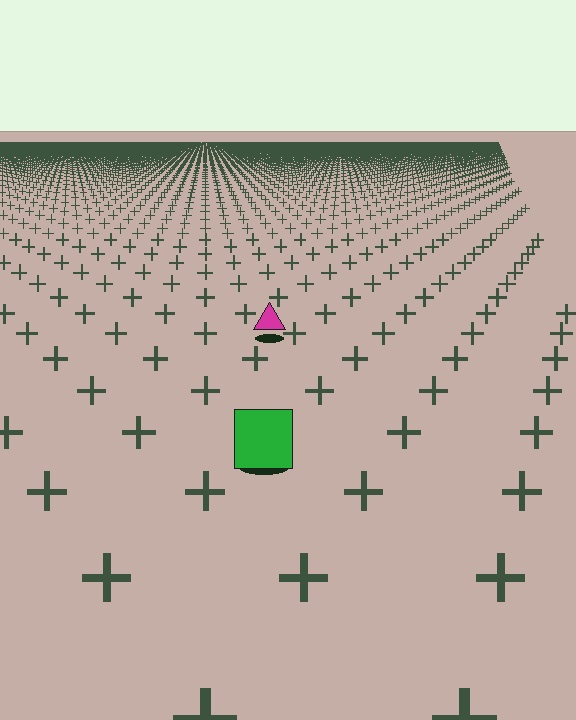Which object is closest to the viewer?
The green square is closest. The texture marks near it are larger and more spread out.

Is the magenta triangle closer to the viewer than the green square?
No. The green square is closer — you can tell from the texture gradient: the ground texture is coarser near it.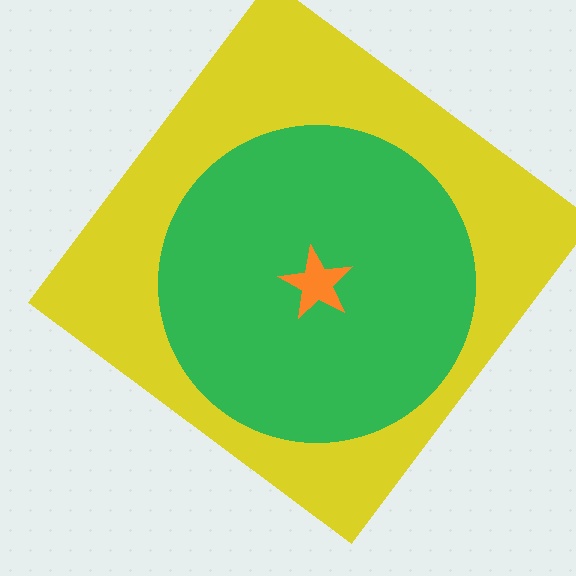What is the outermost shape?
The yellow diamond.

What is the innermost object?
The orange star.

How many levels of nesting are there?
3.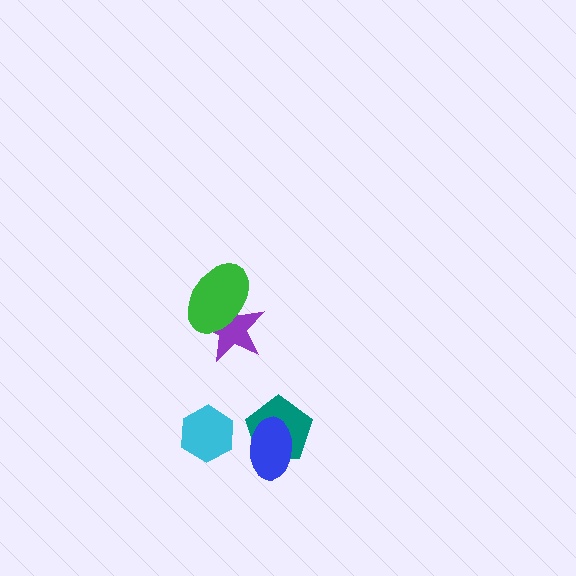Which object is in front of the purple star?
The green ellipse is in front of the purple star.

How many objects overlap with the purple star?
1 object overlaps with the purple star.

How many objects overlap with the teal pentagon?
1 object overlaps with the teal pentagon.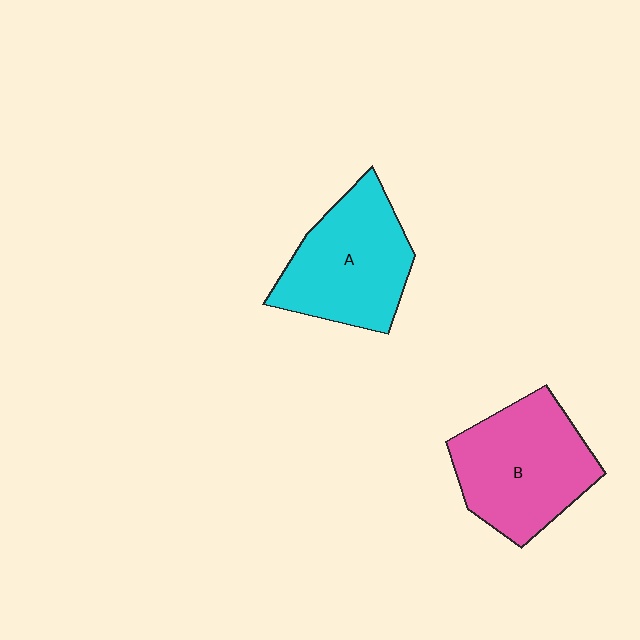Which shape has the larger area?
Shape B (pink).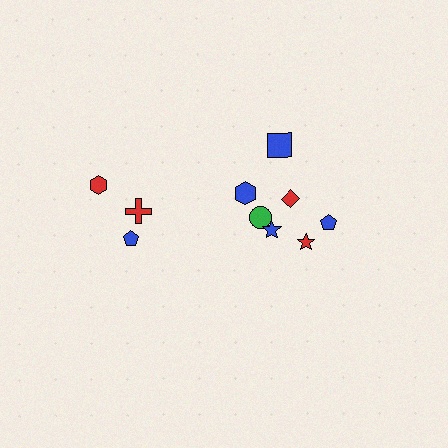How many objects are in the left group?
There are 3 objects.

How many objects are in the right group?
There are 7 objects.